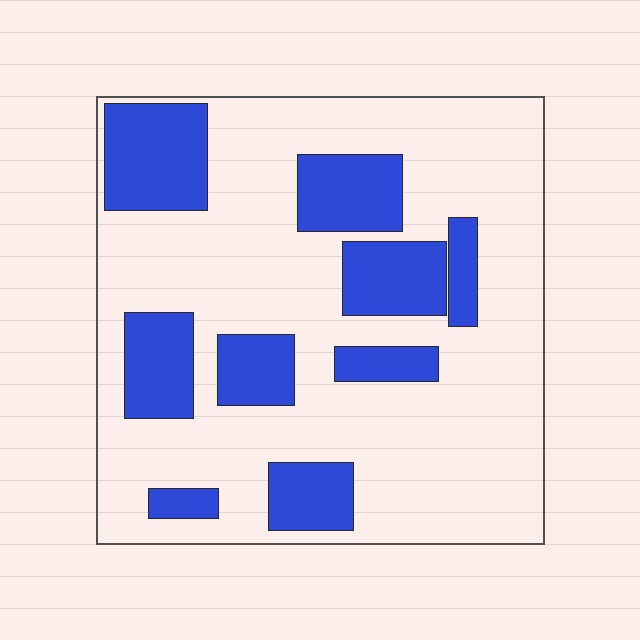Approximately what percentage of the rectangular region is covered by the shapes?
Approximately 30%.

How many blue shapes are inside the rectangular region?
9.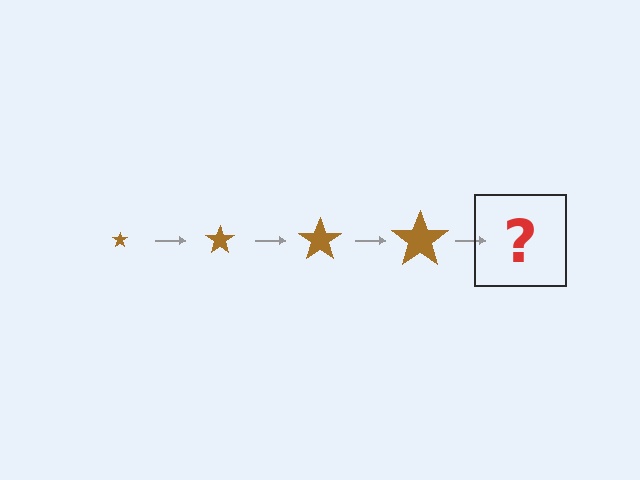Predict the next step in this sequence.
The next step is a brown star, larger than the previous one.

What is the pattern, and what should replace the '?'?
The pattern is that the star gets progressively larger each step. The '?' should be a brown star, larger than the previous one.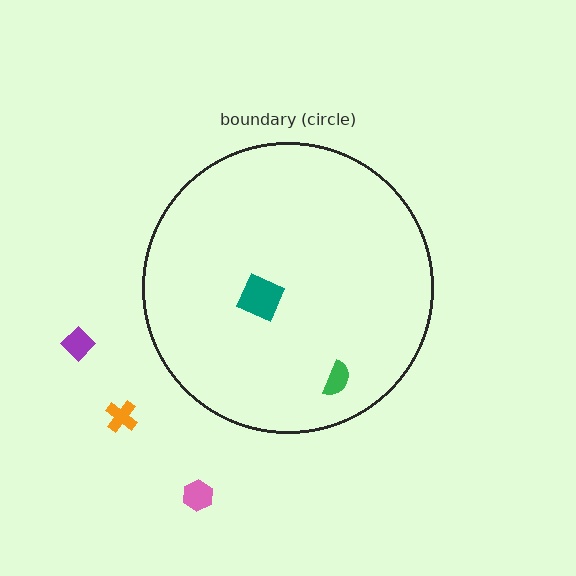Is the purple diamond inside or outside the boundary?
Outside.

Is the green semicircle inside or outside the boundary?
Inside.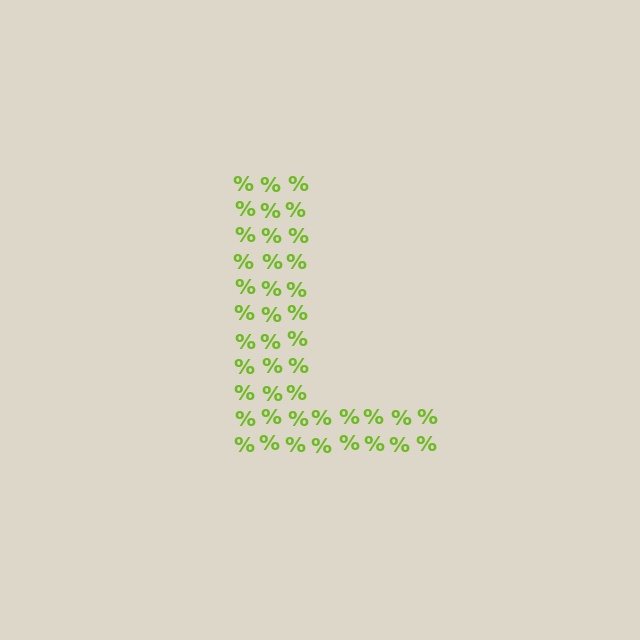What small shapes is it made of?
It is made of small percent signs.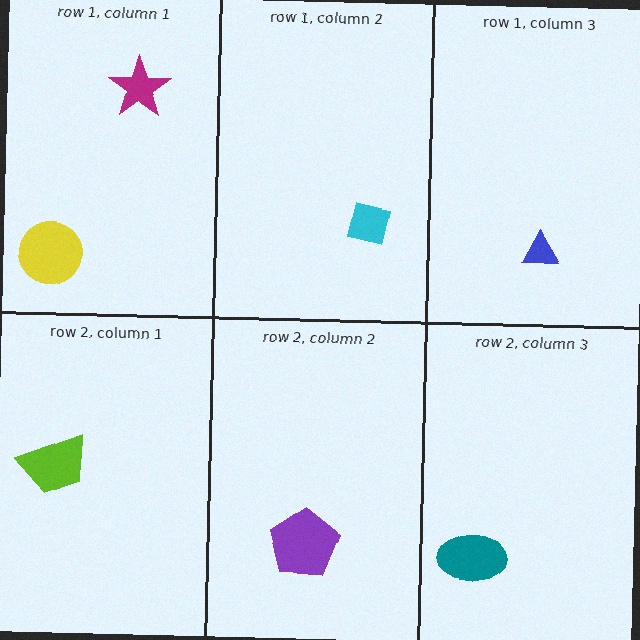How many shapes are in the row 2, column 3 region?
1.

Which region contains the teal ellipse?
The row 2, column 3 region.